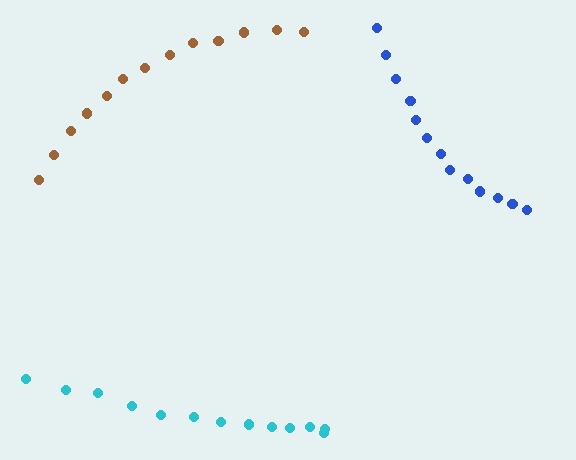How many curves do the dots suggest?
There are 3 distinct paths.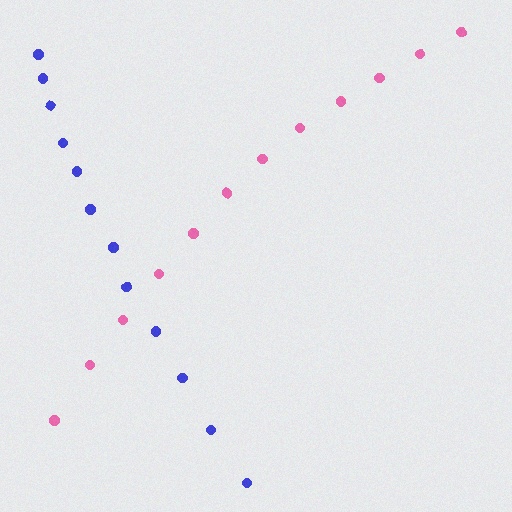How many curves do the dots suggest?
There are 2 distinct paths.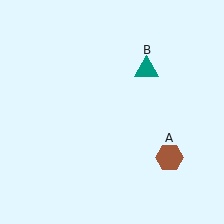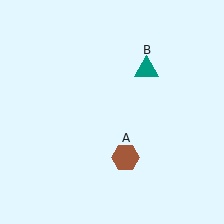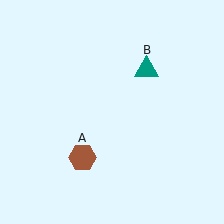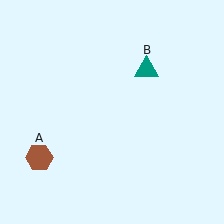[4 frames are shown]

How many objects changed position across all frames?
1 object changed position: brown hexagon (object A).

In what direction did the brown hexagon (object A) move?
The brown hexagon (object A) moved left.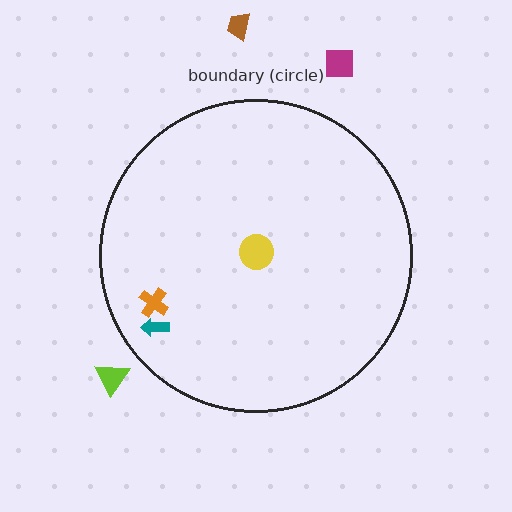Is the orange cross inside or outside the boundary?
Inside.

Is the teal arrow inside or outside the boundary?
Inside.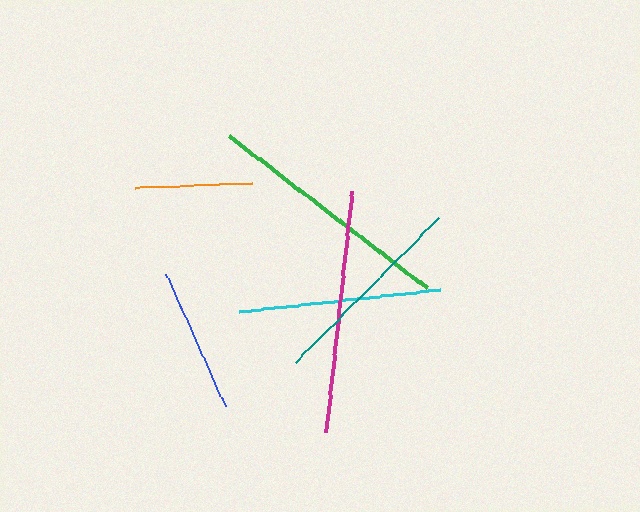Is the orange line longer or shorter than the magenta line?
The magenta line is longer than the orange line.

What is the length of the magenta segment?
The magenta segment is approximately 243 pixels long.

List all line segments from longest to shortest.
From longest to shortest: green, magenta, teal, cyan, blue, orange.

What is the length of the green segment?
The green segment is approximately 249 pixels long.